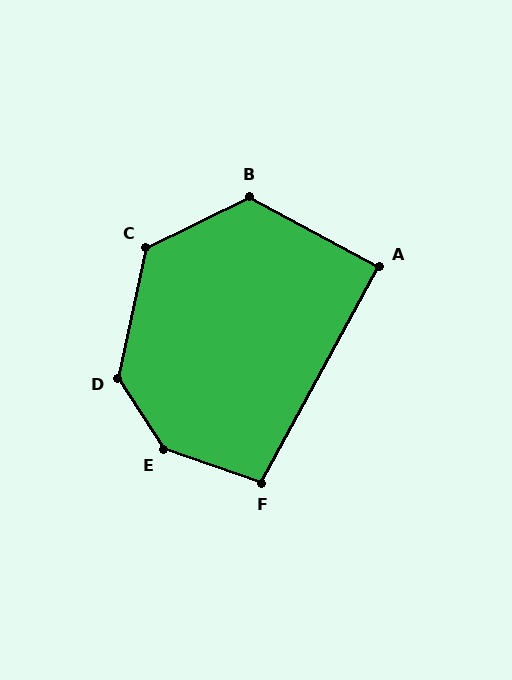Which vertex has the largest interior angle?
E, at approximately 142 degrees.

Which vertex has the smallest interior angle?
A, at approximately 90 degrees.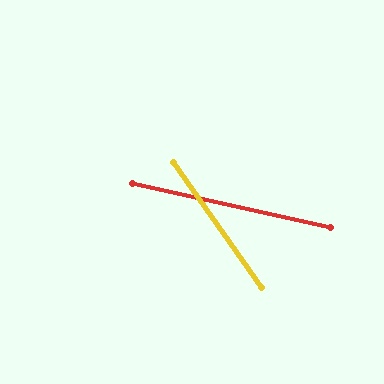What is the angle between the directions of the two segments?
Approximately 42 degrees.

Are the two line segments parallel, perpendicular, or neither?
Neither parallel nor perpendicular — they differ by about 42°.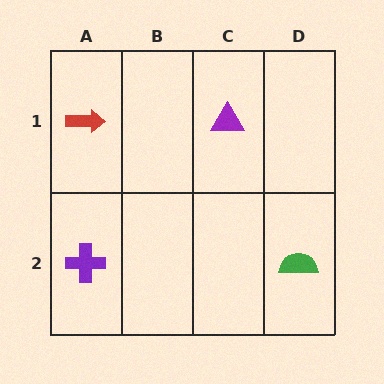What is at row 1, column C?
A purple triangle.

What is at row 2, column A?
A purple cross.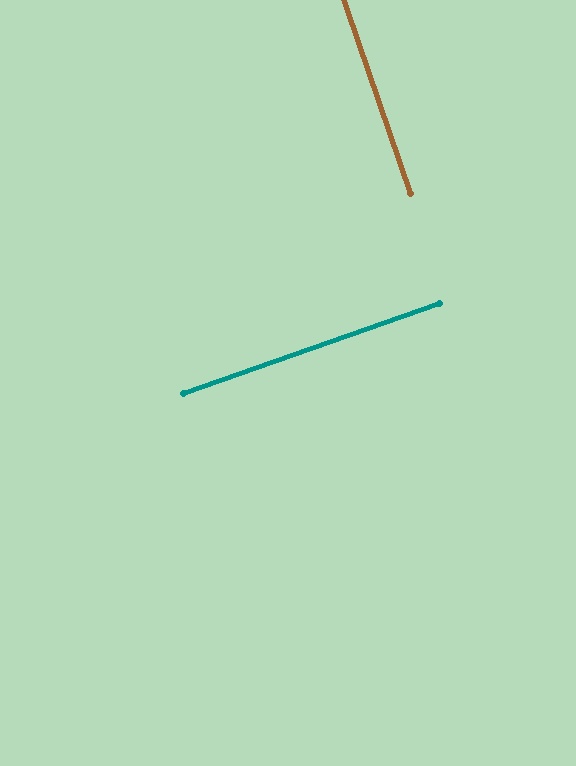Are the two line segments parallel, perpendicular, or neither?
Perpendicular — they meet at approximately 89°.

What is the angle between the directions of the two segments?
Approximately 89 degrees.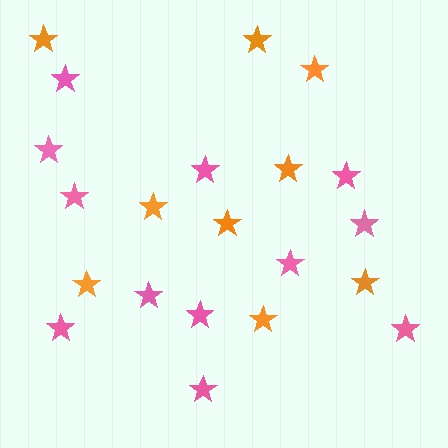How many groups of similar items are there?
There are 2 groups: one group of orange stars (9) and one group of pink stars (12).